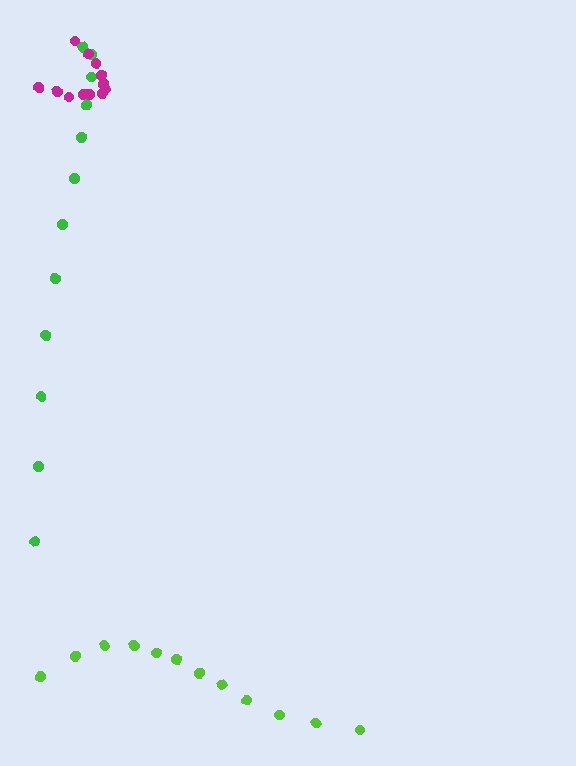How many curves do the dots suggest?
There are 3 distinct paths.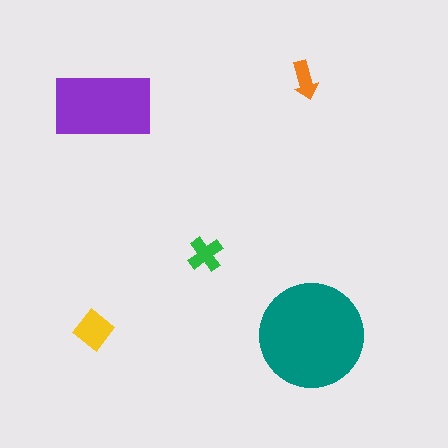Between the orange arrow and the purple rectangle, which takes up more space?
The purple rectangle.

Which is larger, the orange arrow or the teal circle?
The teal circle.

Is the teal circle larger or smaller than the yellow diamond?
Larger.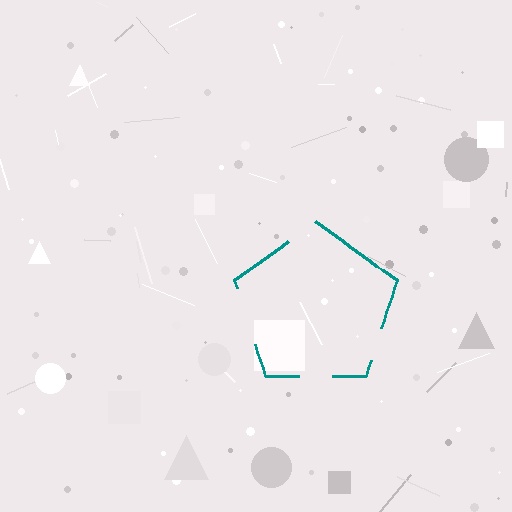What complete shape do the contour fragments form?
The contour fragments form a pentagon.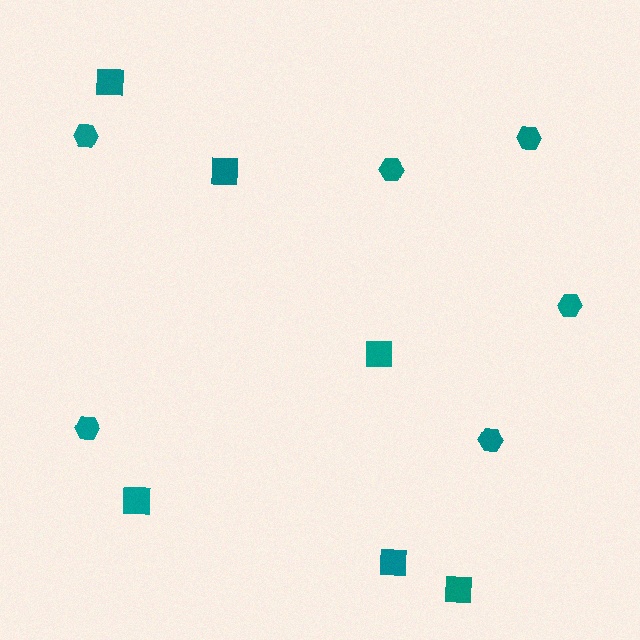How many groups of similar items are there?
There are 2 groups: one group of squares (6) and one group of hexagons (6).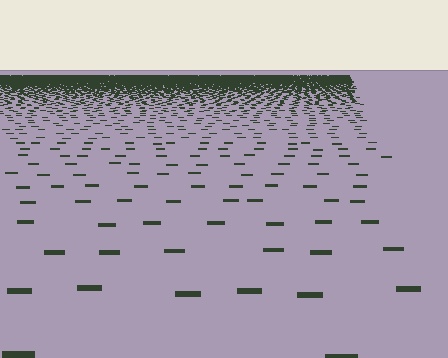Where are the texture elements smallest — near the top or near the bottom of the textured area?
Near the top.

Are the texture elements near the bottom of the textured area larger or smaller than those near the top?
Larger. Near the bottom, elements are closer to the viewer and appear at a bigger on-screen size.